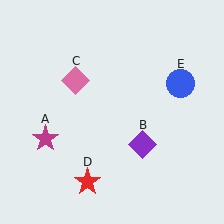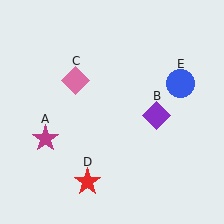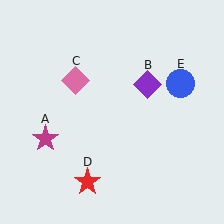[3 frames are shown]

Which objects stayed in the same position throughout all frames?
Magenta star (object A) and pink diamond (object C) and red star (object D) and blue circle (object E) remained stationary.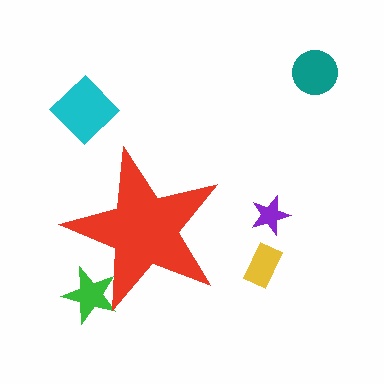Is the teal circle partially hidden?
No, the teal circle is fully visible.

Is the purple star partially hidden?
No, the purple star is fully visible.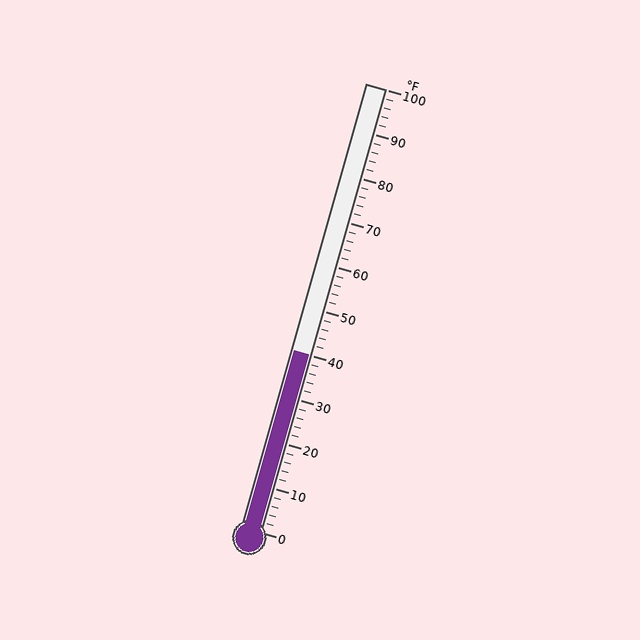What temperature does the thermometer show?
The thermometer shows approximately 40°F.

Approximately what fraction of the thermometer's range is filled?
The thermometer is filled to approximately 40% of its range.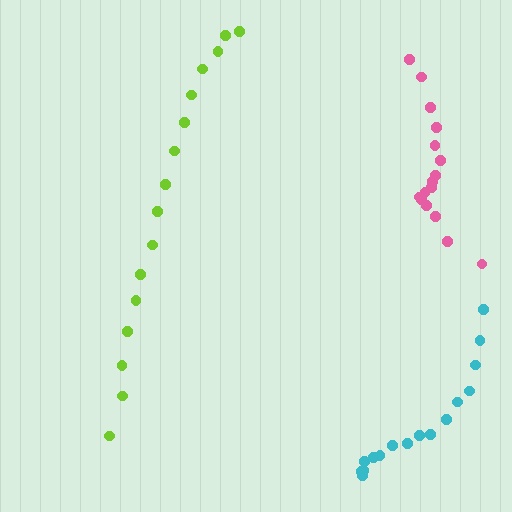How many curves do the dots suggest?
There are 3 distinct paths.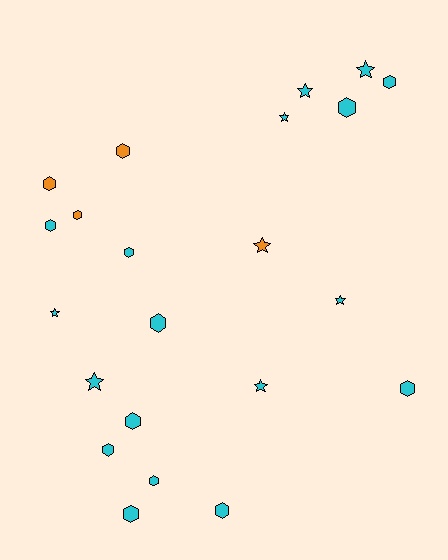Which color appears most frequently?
Cyan, with 18 objects.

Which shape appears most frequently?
Hexagon, with 14 objects.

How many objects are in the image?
There are 22 objects.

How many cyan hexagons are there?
There are 11 cyan hexagons.